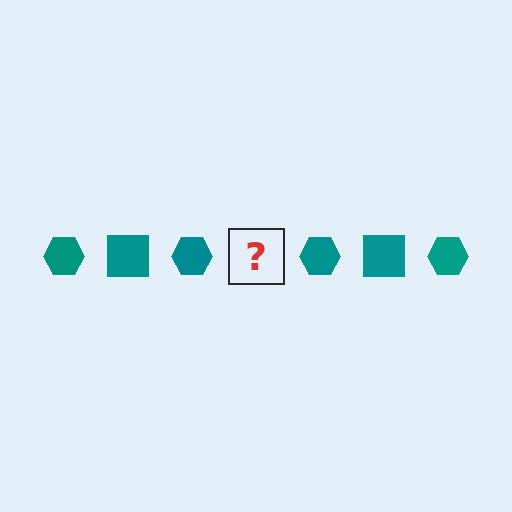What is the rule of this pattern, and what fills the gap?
The rule is that the pattern cycles through hexagon, square shapes in teal. The gap should be filled with a teal square.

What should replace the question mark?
The question mark should be replaced with a teal square.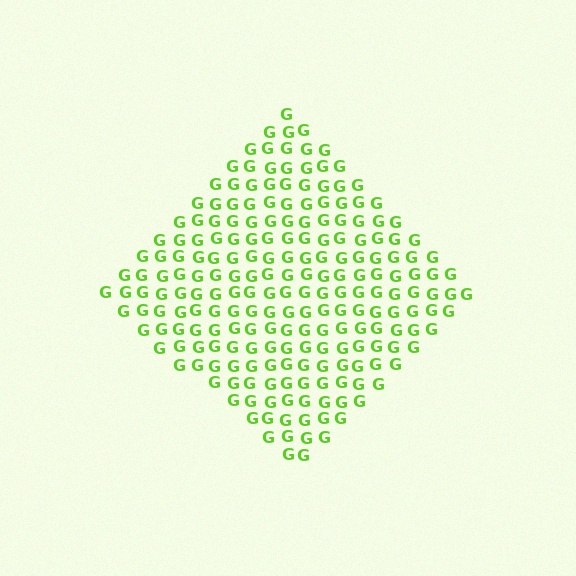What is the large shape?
The large shape is a diamond.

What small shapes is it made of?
It is made of small letter G's.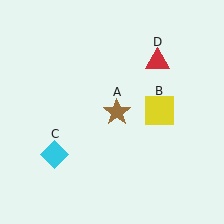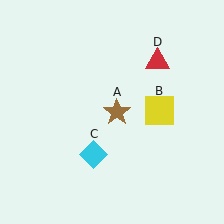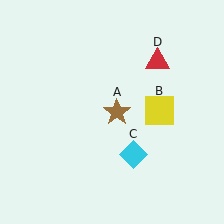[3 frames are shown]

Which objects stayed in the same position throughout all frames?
Brown star (object A) and yellow square (object B) and red triangle (object D) remained stationary.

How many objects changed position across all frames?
1 object changed position: cyan diamond (object C).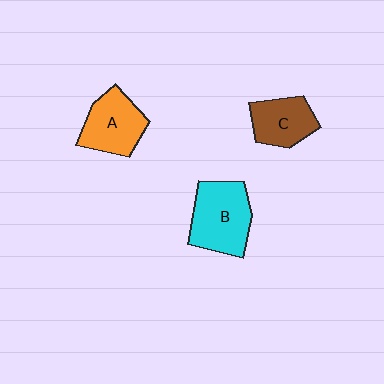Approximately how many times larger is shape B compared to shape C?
Approximately 1.4 times.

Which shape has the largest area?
Shape B (cyan).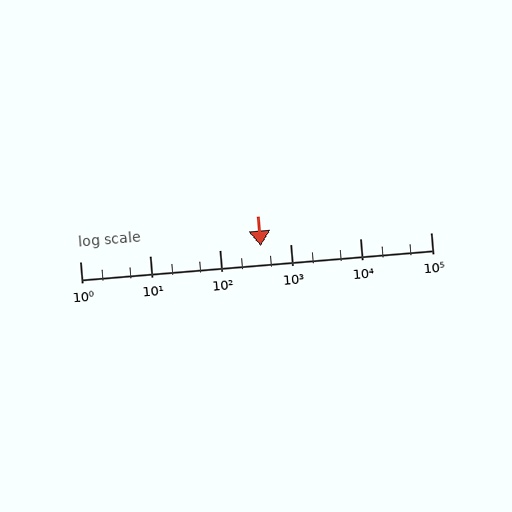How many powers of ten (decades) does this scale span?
The scale spans 5 decades, from 1 to 100000.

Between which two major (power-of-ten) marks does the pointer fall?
The pointer is between 100 and 1000.